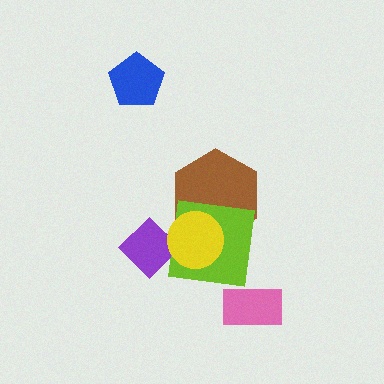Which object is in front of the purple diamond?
The yellow circle is in front of the purple diamond.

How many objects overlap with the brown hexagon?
2 objects overlap with the brown hexagon.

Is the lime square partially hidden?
Yes, it is partially covered by another shape.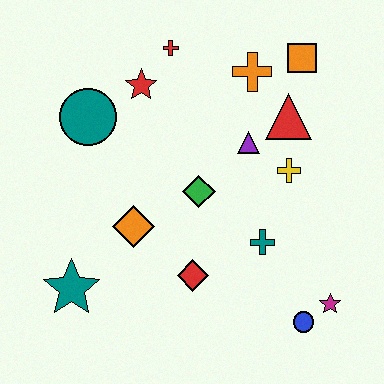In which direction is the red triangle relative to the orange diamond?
The red triangle is to the right of the orange diamond.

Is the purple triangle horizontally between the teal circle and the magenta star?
Yes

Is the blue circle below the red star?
Yes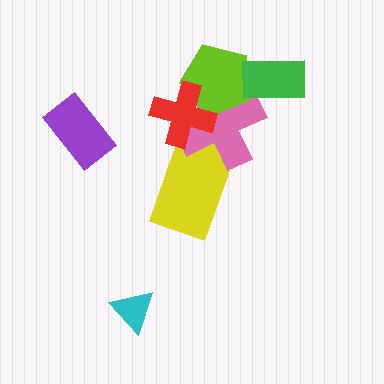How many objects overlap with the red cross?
3 objects overlap with the red cross.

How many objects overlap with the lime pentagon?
3 objects overlap with the lime pentagon.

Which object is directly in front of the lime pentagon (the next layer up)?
The red cross is directly in front of the lime pentagon.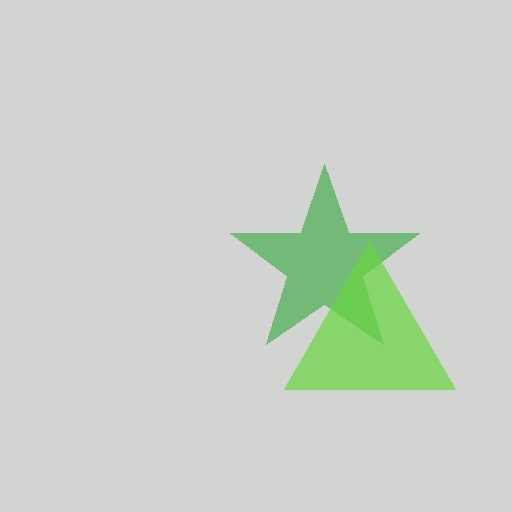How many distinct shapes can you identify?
There are 2 distinct shapes: a green star, a lime triangle.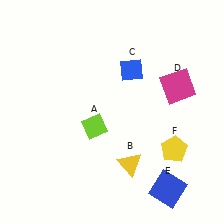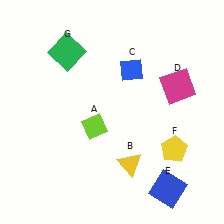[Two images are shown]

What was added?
A green square (G) was added in Image 2.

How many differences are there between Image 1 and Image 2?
There is 1 difference between the two images.